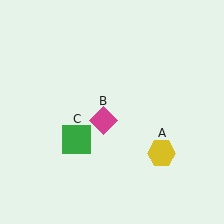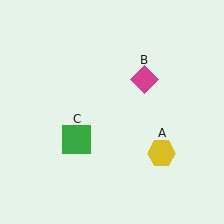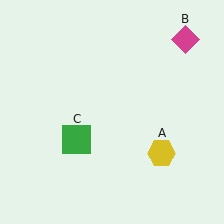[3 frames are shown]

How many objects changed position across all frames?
1 object changed position: magenta diamond (object B).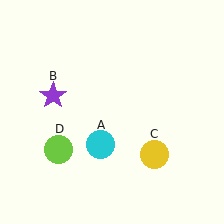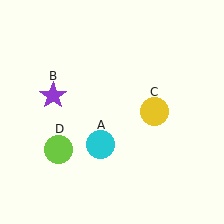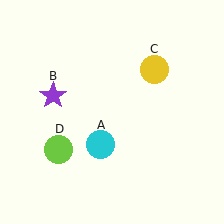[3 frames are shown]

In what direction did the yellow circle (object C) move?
The yellow circle (object C) moved up.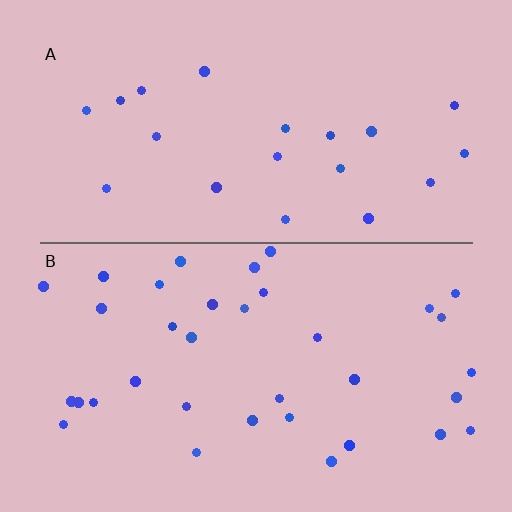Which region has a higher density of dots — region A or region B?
B (the bottom).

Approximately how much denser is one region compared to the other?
Approximately 1.7× — region B over region A.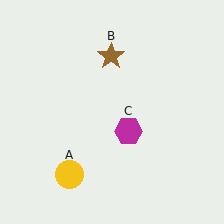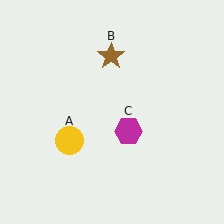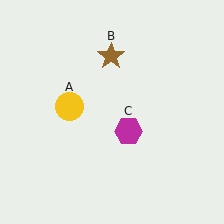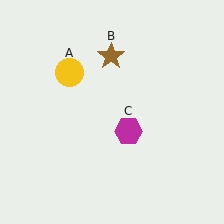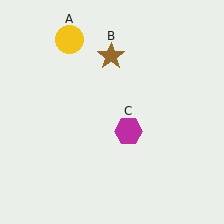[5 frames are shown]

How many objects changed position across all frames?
1 object changed position: yellow circle (object A).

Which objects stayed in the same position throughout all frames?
Brown star (object B) and magenta hexagon (object C) remained stationary.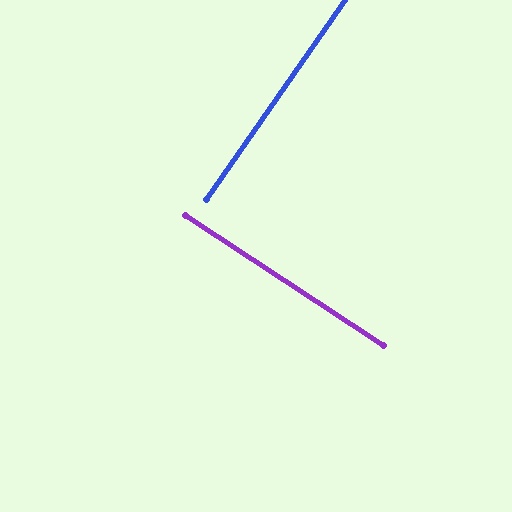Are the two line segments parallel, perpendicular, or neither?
Perpendicular — they meet at approximately 88°.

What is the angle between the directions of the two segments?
Approximately 88 degrees.